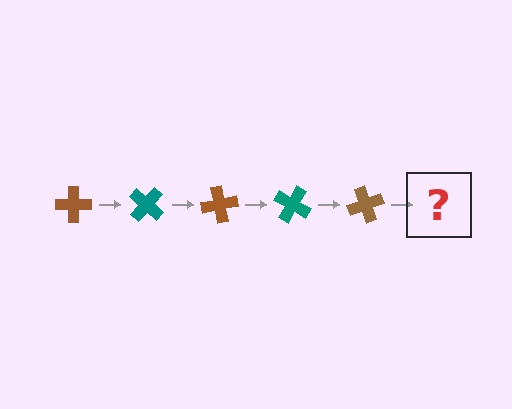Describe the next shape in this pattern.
It should be a teal cross, rotated 200 degrees from the start.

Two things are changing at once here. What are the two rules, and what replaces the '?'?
The two rules are that it rotates 40 degrees each step and the color cycles through brown and teal. The '?' should be a teal cross, rotated 200 degrees from the start.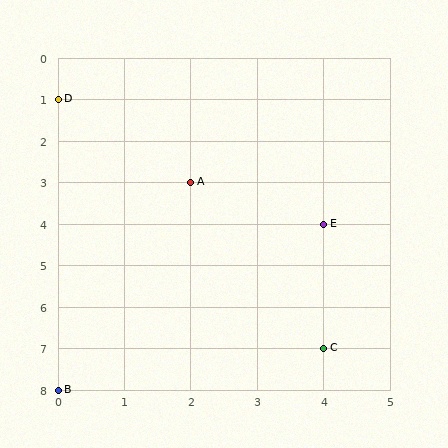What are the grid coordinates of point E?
Point E is at grid coordinates (4, 4).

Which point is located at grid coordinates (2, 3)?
Point A is at (2, 3).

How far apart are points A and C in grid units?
Points A and C are 2 columns and 4 rows apart (about 4.5 grid units diagonally).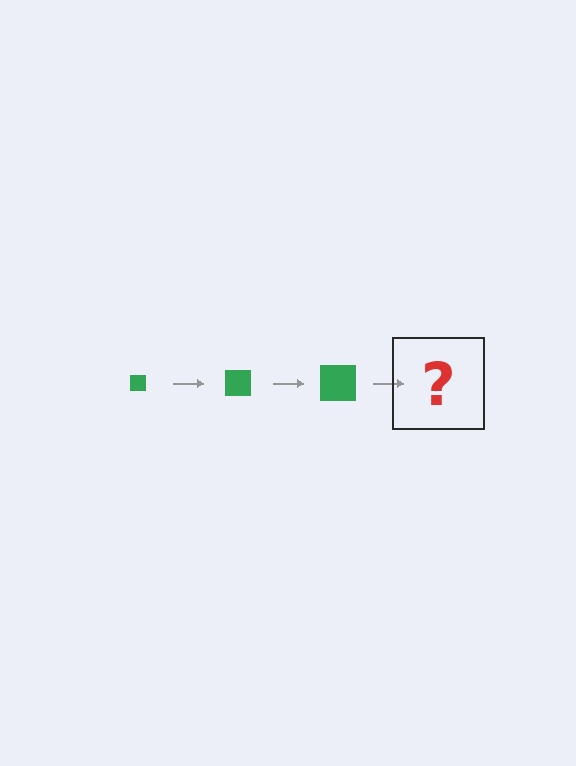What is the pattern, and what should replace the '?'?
The pattern is that the square gets progressively larger each step. The '?' should be a green square, larger than the previous one.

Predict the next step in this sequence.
The next step is a green square, larger than the previous one.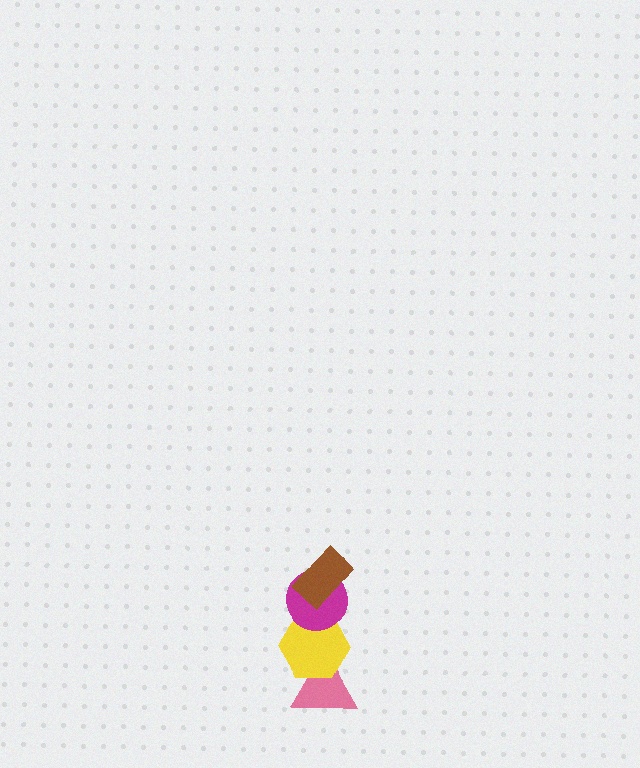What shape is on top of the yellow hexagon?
The magenta circle is on top of the yellow hexagon.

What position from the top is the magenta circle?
The magenta circle is 2nd from the top.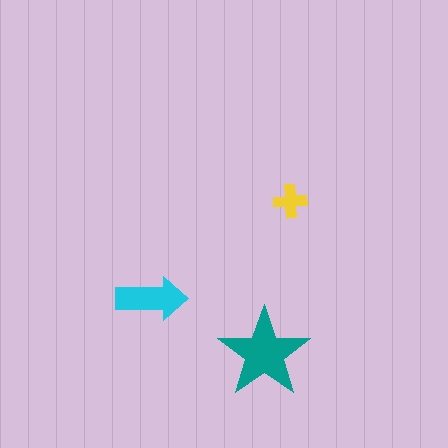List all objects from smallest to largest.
The yellow cross, the cyan arrow, the teal star.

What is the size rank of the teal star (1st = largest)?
1st.